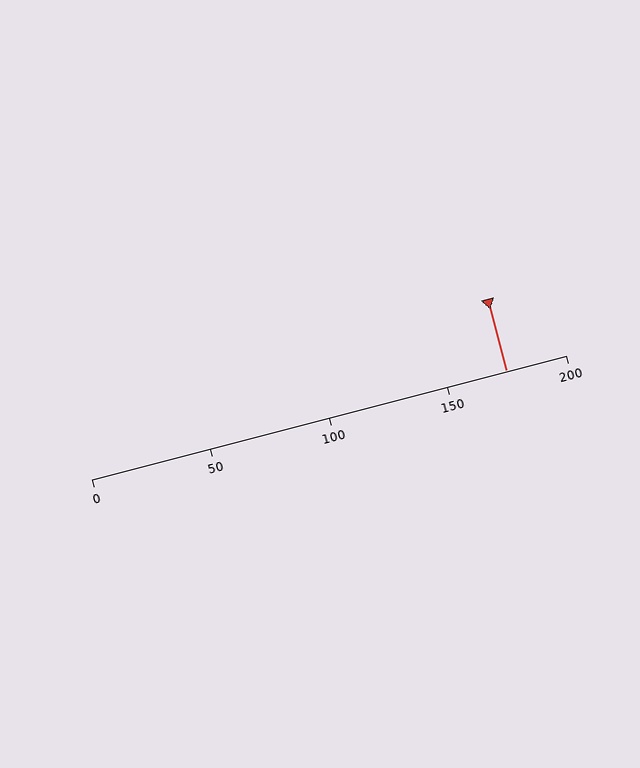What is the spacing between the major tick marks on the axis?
The major ticks are spaced 50 apart.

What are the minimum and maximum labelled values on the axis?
The axis runs from 0 to 200.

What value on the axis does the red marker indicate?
The marker indicates approximately 175.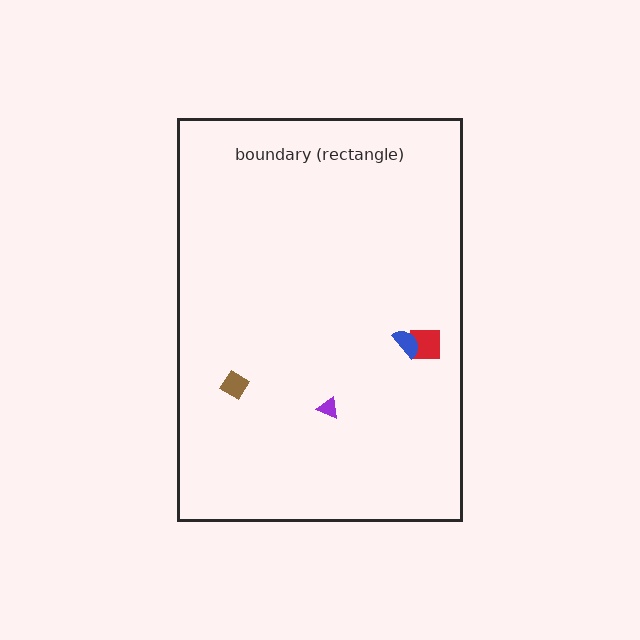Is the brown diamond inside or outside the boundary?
Inside.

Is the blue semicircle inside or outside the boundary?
Inside.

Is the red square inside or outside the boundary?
Inside.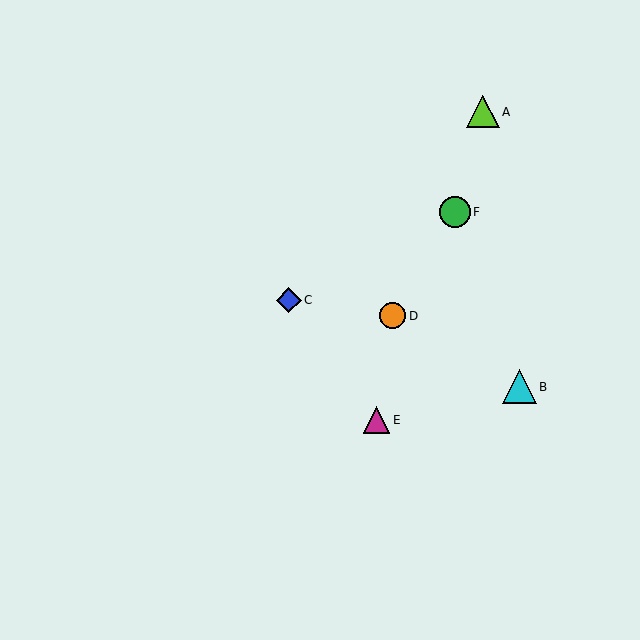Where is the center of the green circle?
The center of the green circle is at (455, 212).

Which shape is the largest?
The cyan triangle (labeled B) is the largest.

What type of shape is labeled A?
Shape A is a lime triangle.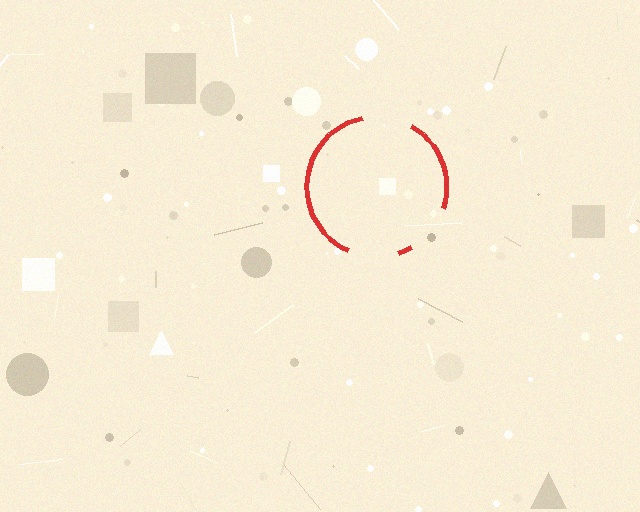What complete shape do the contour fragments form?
The contour fragments form a circle.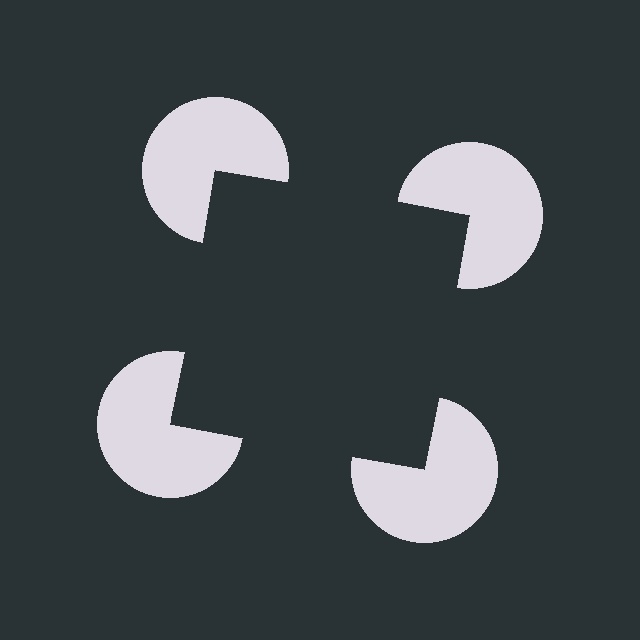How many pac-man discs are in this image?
There are 4 — one at each vertex of the illusory square.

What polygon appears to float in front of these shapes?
An illusory square — its edges are inferred from the aligned wedge cuts in the pac-man discs, not physically drawn.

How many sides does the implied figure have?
4 sides.